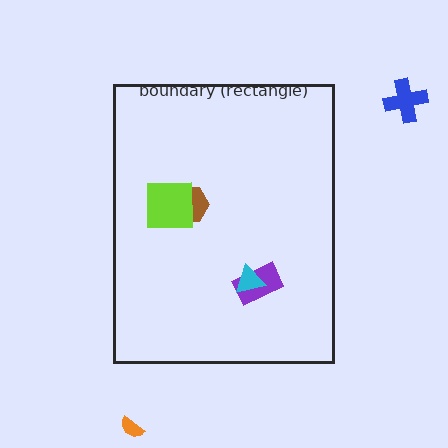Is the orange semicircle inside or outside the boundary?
Outside.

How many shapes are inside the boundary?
4 inside, 2 outside.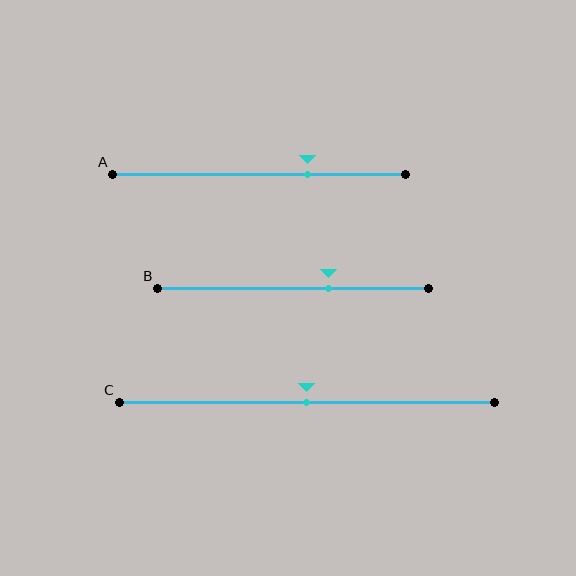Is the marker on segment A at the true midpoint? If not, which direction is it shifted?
No, the marker on segment A is shifted to the right by about 17% of the segment length.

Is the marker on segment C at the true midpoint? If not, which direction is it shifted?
Yes, the marker on segment C is at the true midpoint.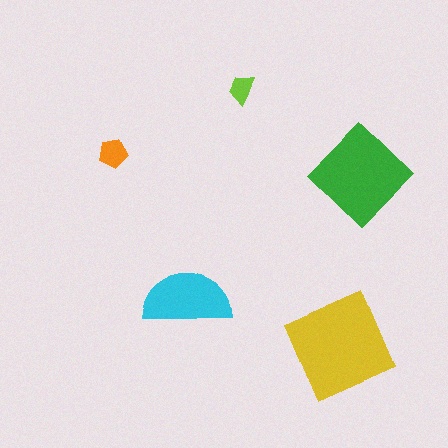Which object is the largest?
The yellow square.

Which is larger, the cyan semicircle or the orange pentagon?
The cyan semicircle.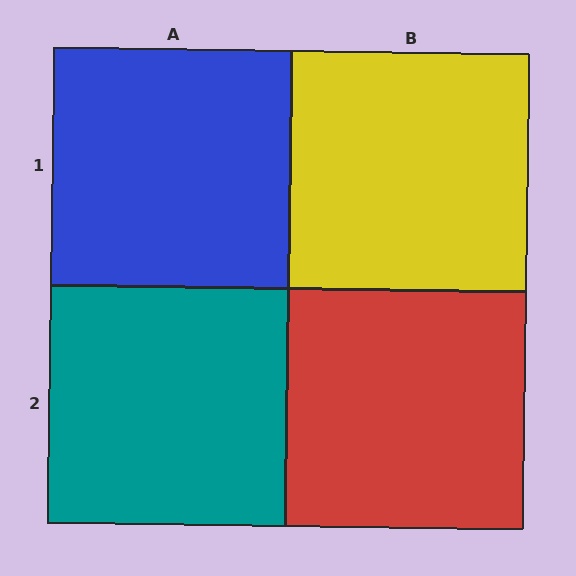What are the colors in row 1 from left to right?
Blue, yellow.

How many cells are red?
1 cell is red.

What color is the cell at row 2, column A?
Teal.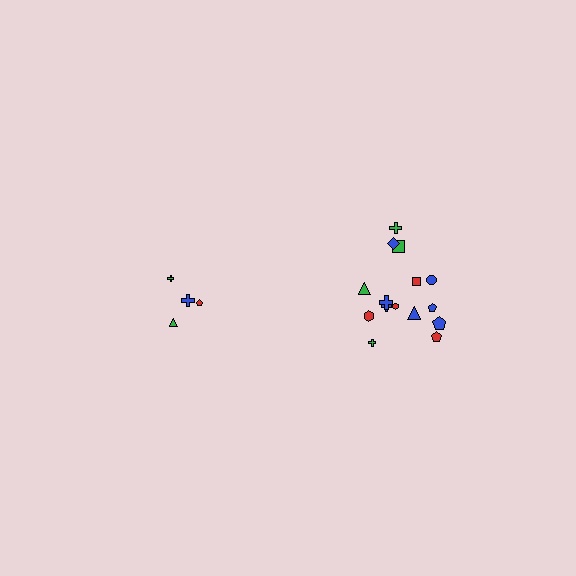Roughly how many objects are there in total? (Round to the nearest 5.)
Roughly 20 objects in total.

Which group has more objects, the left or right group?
The right group.